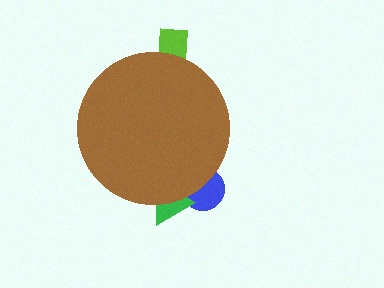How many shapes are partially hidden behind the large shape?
3 shapes are partially hidden.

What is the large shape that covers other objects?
A brown circle.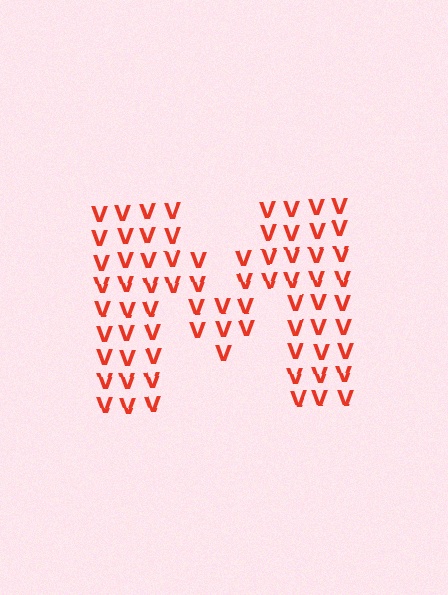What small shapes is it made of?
It is made of small letter V's.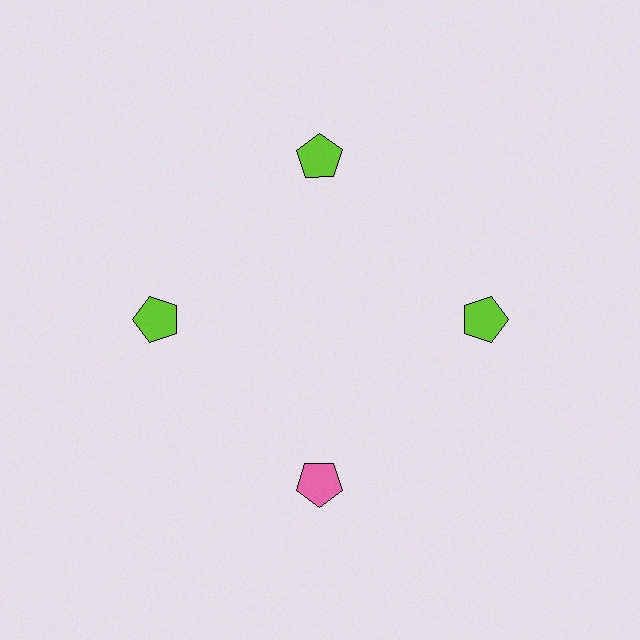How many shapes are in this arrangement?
There are 4 shapes arranged in a ring pattern.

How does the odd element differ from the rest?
It has a different color: pink instead of lime.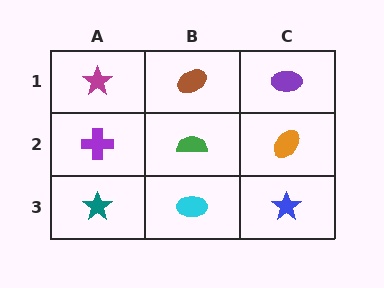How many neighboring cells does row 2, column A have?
3.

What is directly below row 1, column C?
An orange ellipse.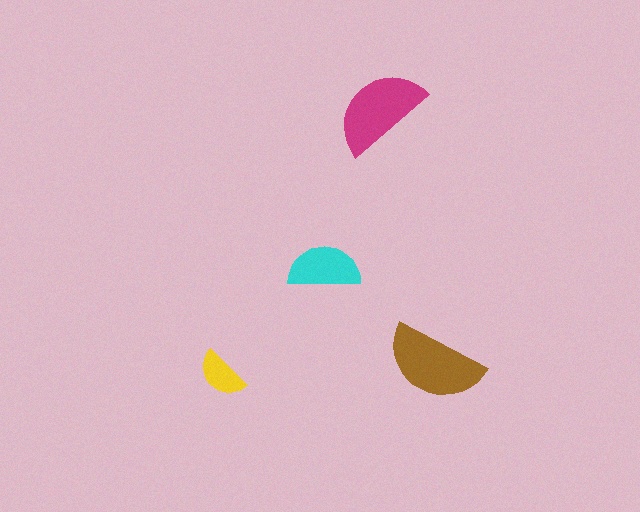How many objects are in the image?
There are 4 objects in the image.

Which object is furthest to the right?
The brown semicircle is rightmost.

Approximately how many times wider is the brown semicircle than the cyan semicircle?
About 1.5 times wider.